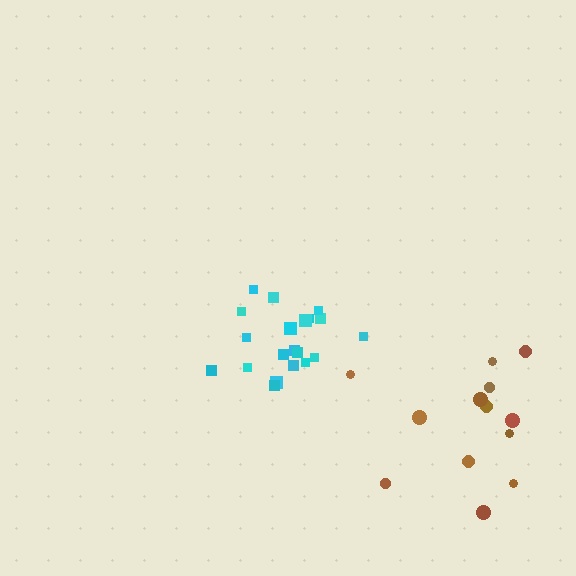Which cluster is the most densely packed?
Cyan.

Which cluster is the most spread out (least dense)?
Brown.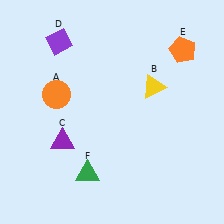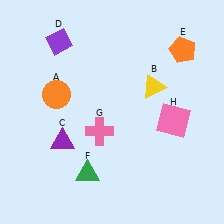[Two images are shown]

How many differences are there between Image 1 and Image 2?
There are 2 differences between the two images.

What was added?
A pink cross (G), a pink square (H) were added in Image 2.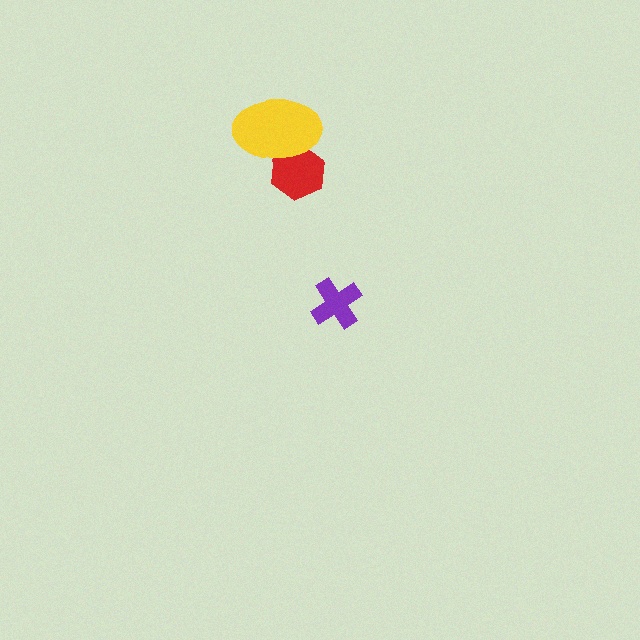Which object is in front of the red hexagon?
The yellow ellipse is in front of the red hexagon.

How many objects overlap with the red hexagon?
1 object overlaps with the red hexagon.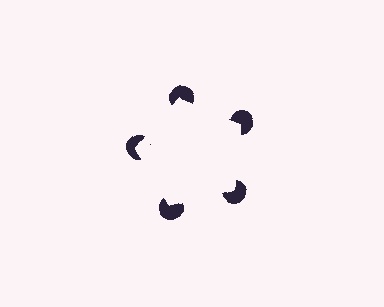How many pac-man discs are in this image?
There are 5 — one at each vertex of the illusory pentagon.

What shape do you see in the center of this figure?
An illusory pentagon — its edges are inferred from the aligned wedge cuts in the pac-man discs, not physically drawn.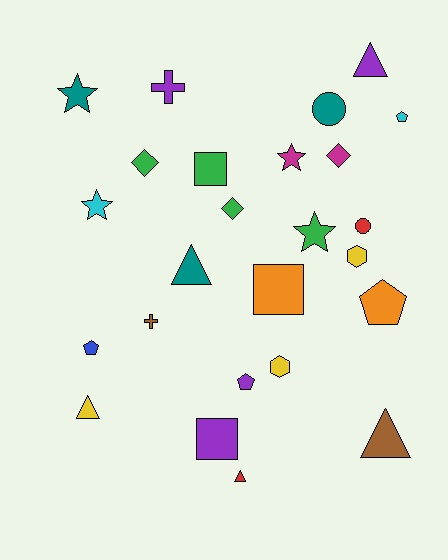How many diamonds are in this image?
There are 3 diamonds.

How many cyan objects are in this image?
There are 2 cyan objects.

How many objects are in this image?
There are 25 objects.